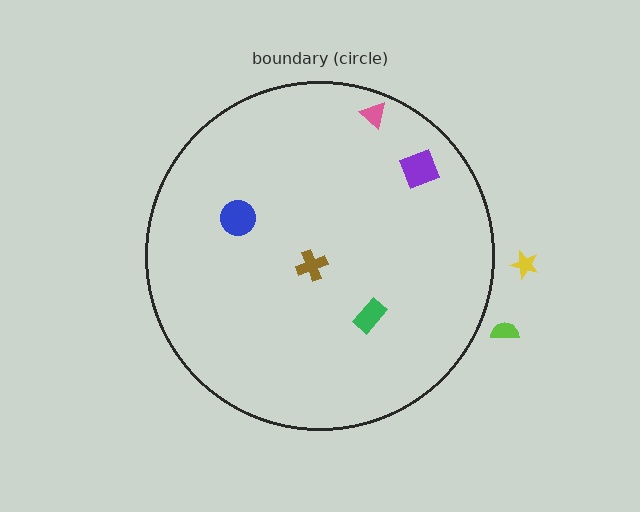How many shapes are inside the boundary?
5 inside, 2 outside.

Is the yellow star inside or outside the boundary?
Outside.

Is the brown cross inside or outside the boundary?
Inside.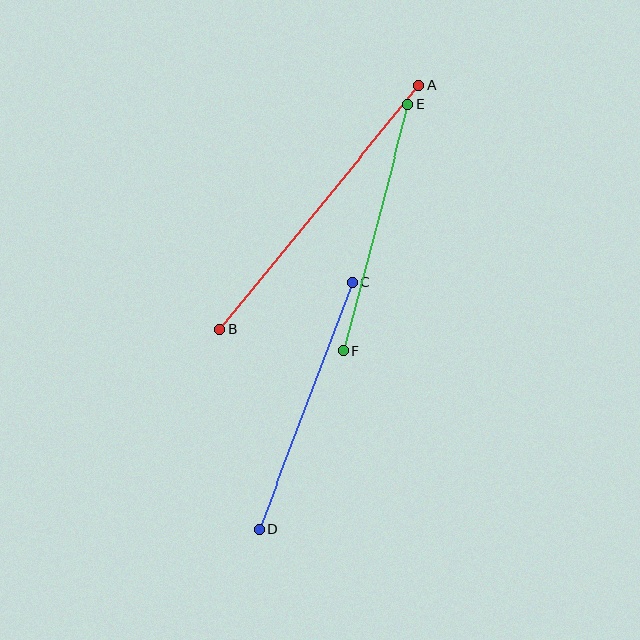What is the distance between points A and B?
The distance is approximately 316 pixels.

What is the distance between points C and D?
The distance is approximately 265 pixels.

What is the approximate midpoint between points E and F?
The midpoint is at approximately (376, 227) pixels.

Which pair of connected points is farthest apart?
Points A and B are farthest apart.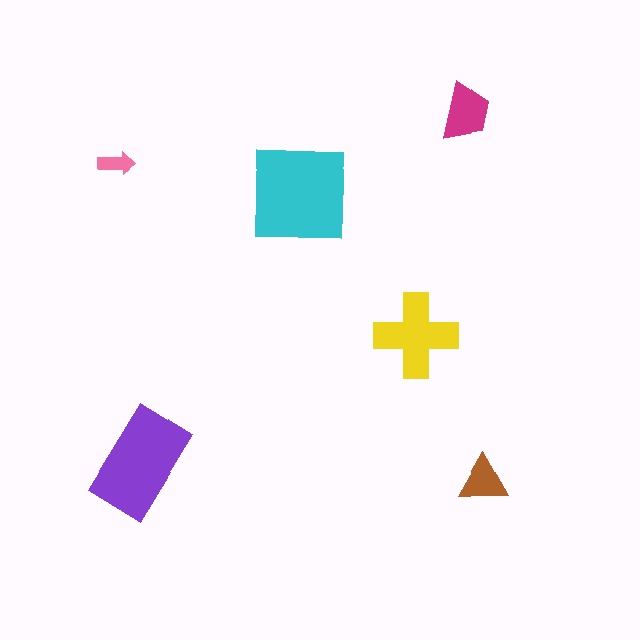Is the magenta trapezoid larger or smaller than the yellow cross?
Smaller.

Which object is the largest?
The cyan square.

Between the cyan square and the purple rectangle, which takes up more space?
The cyan square.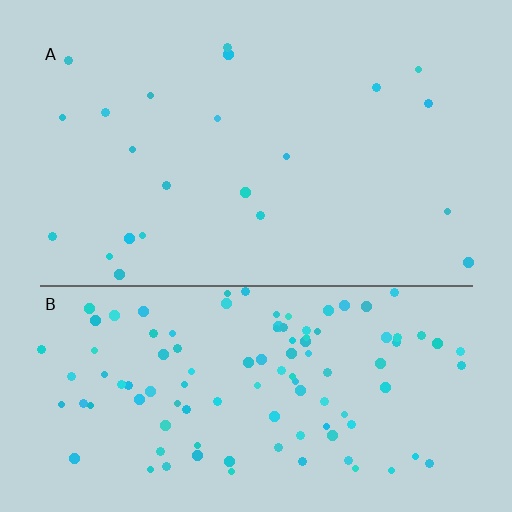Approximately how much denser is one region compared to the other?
Approximately 5.0× — region B over region A.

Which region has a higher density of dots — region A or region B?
B (the bottom).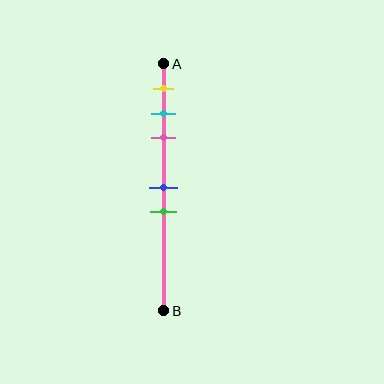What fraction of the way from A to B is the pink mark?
The pink mark is approximately 30% (0.3) of the way from A to B.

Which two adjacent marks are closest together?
The cyan and pink marks are the closest adjacent pair.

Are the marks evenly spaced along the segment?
No, the marks are not evenly spaced.